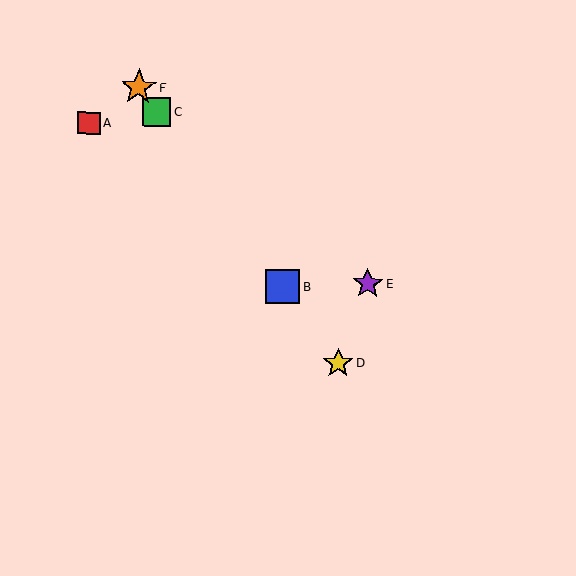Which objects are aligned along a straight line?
Objects B, C, D, F are aligned along a straight line.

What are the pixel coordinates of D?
Object D is at (338, 363).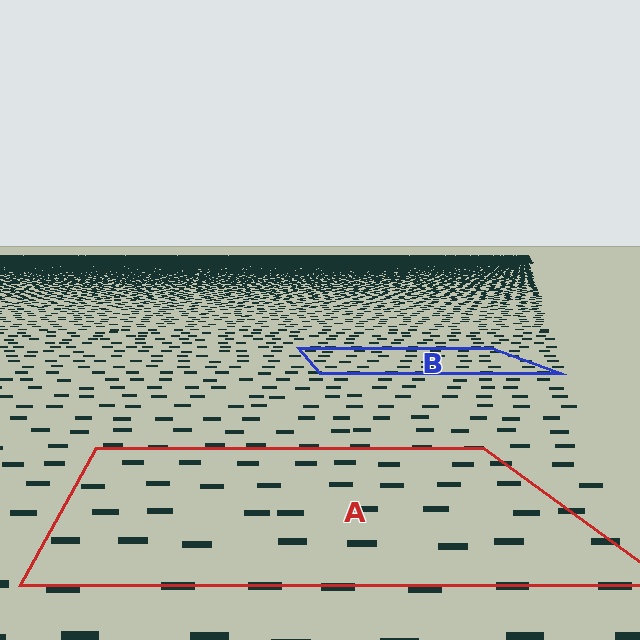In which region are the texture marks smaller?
The texture marks are smaller in region B, because it is farther away.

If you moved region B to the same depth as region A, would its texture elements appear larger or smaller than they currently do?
They would appear larger. At a closer depth, the same texture elements are projected at a bigger on-screen size.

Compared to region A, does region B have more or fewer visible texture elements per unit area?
Region B has more texture elements per unit area — they are packed more densely because it is farther away.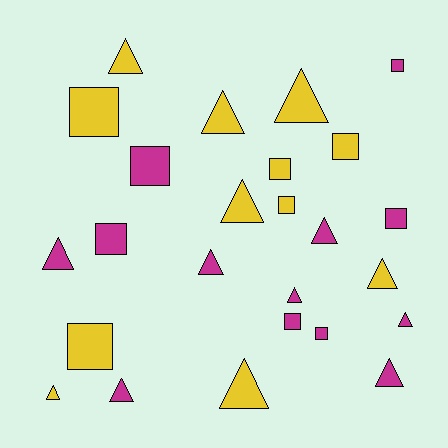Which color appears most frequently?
Magenta, with 13 objects.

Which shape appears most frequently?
Triangle, with 14 objects.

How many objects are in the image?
There are 25 objects.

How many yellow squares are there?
There are 5 yellow squares.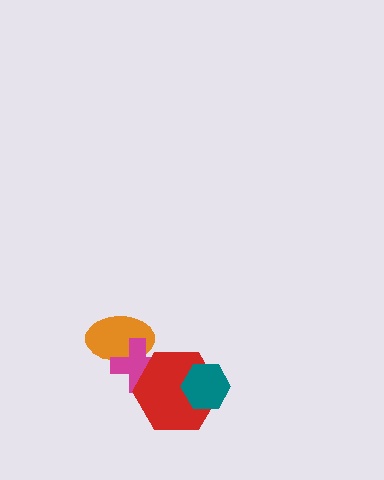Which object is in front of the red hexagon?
The teal hexagon is in front of the red hexagon.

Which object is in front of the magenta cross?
The red hexagon is in front of the magenta cross.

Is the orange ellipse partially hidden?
Yes, it is partially covered by another shape.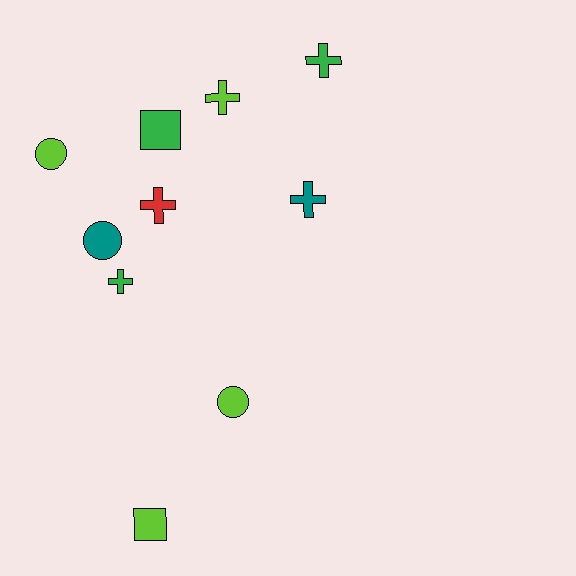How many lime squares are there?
There is 1 lime square.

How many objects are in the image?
There are 10 objects.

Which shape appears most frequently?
Cross, with 5 objects.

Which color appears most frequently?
Lime, with 4 objects.